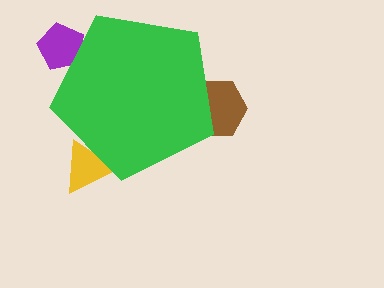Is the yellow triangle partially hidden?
Yes, the yellow triangle is partially hidden behind the green pentagon.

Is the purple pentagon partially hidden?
Yes, the purple pentagon is partially hidden behind the green pentagon.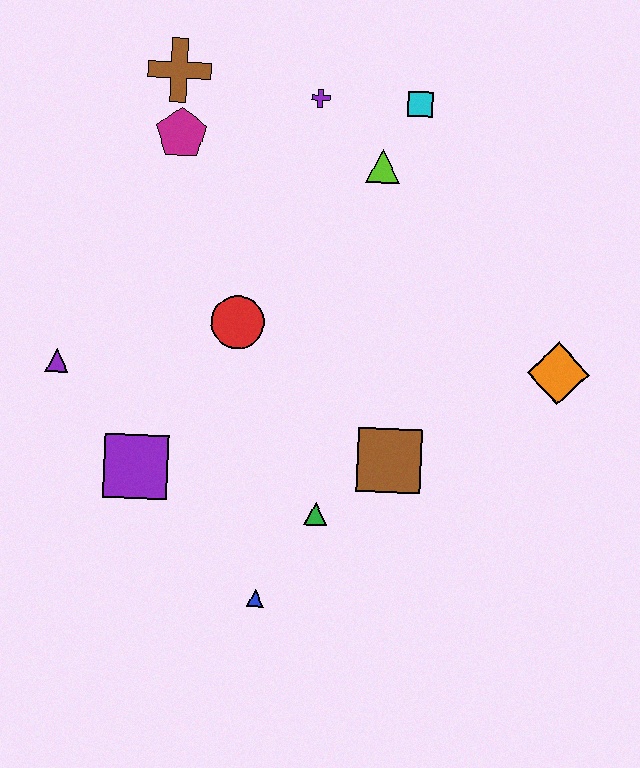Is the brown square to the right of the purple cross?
Yes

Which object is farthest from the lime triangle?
The blue triangle is farthest from the lime triangle.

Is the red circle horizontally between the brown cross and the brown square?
Yes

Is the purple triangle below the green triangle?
No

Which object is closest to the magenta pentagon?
The brown cross is closest to the magenta pentagon.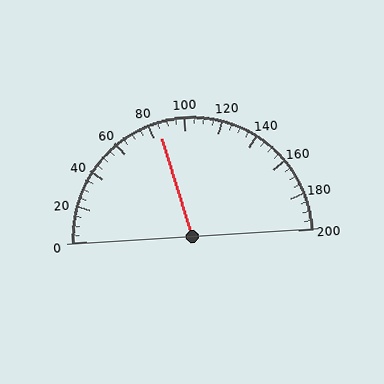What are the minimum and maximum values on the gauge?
The gauge ranges from 0 to 200.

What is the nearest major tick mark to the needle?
The nearest major tick mark is 80.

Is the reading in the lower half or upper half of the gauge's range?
The reading is in the lower half of the range (0 to 200).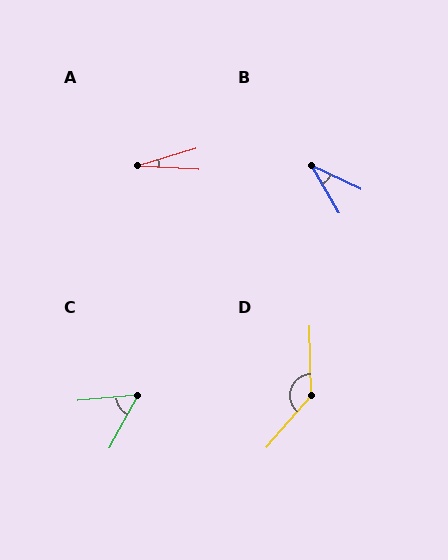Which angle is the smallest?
A, at approximately 20 degrees.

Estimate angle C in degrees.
Approximately 56 degrees.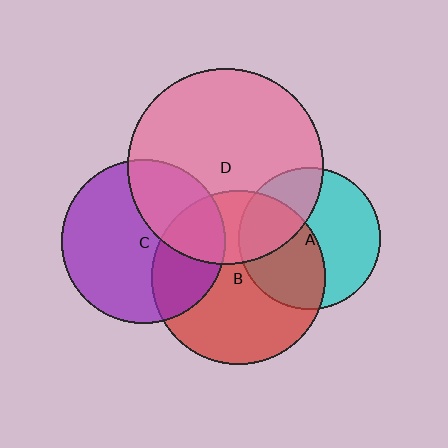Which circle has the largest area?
Circle D (pink).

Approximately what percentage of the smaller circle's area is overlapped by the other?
Approximately 30%.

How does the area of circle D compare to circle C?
Approximately 1.4 times.